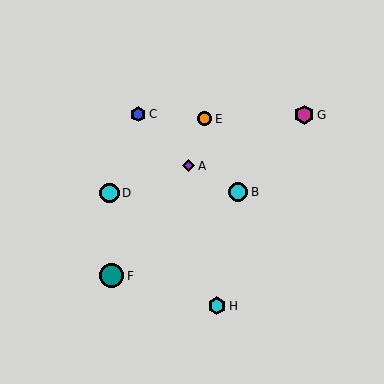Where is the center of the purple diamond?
The center of the purple diamond is at (189, 166).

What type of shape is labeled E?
Shape E is an orange circle.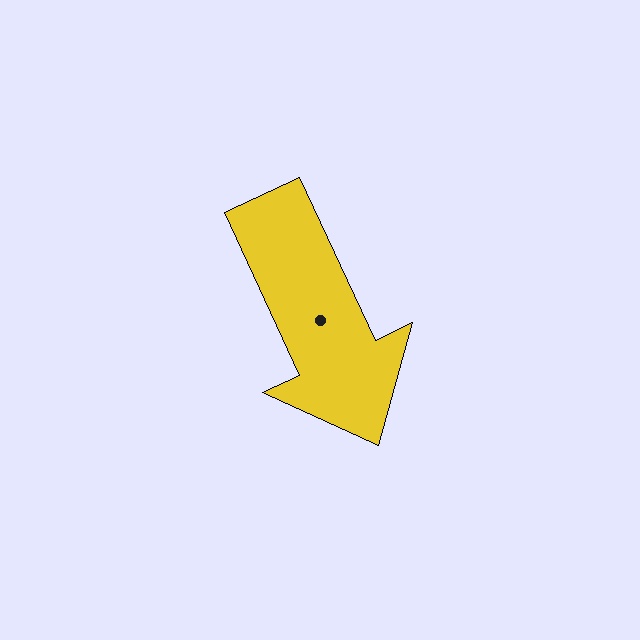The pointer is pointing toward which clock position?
Roughly 5 o'clock.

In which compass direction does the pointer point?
Southeast.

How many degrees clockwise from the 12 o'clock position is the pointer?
Approximately 155 degrees.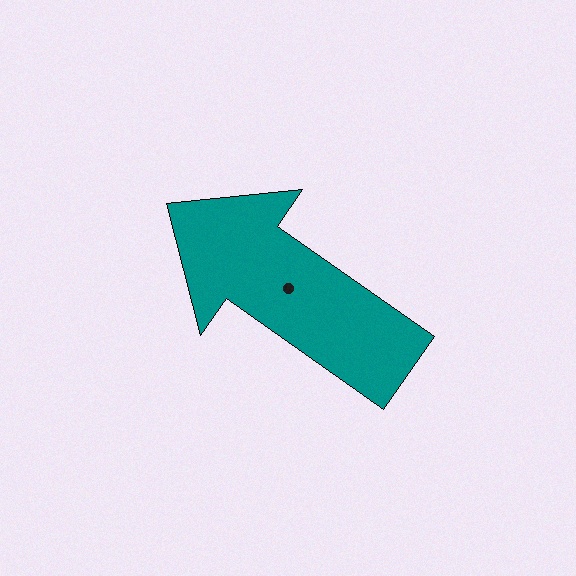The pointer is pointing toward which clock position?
Roughly 10 o'clock.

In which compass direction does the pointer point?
Northwest.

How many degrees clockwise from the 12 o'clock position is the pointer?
Approximately 305 degrees.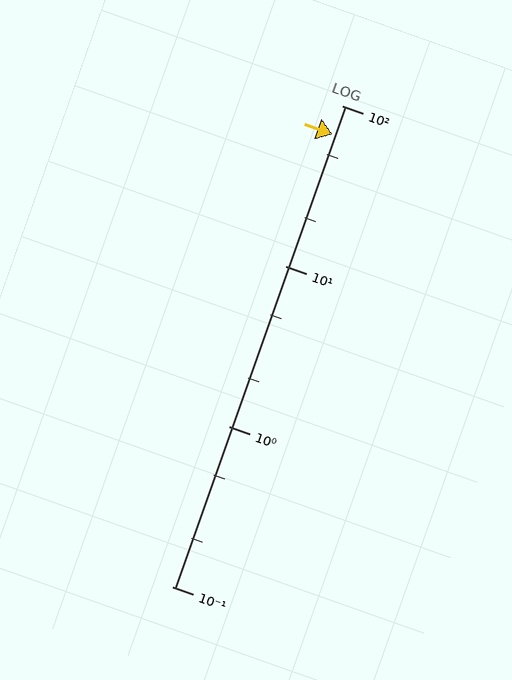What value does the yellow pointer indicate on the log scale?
The pointer indicates approximately 66.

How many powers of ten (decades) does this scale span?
The scale spans 3 decades, from 0.1 to 100.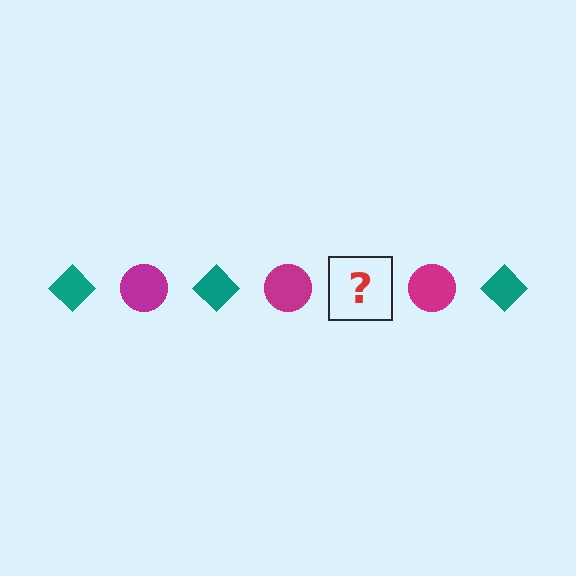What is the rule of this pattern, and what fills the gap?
The rule is that the pattern alternates between teal diamond and magenta circle. The gap should be filled with a teal diamond.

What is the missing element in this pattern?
The missing element is a teal diamond.